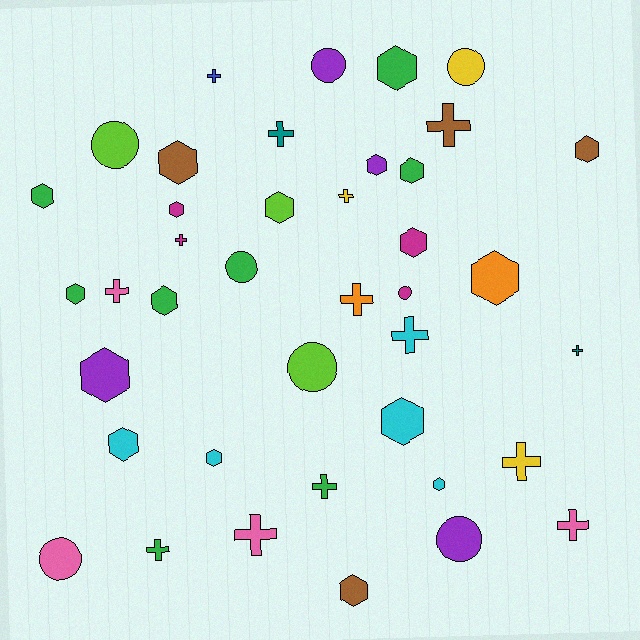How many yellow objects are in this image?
There are 3 yellow objects.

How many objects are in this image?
There are 40 objects.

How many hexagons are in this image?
There are 18 hexagons.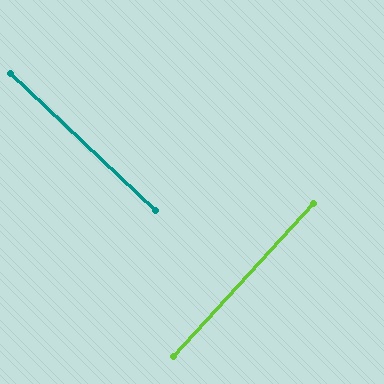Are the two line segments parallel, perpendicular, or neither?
Perpendicular — they meet at approximately 89°.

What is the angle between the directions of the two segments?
Approximately 89 degrees.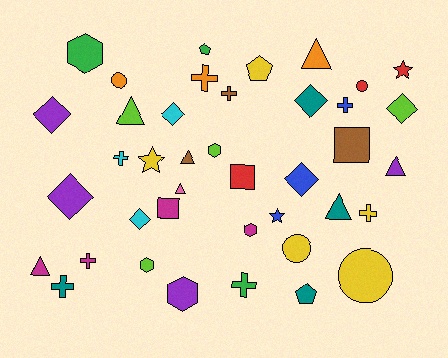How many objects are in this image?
There are 40 objects.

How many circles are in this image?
There are 4 circles.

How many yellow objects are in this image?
There are 5 yellow objects.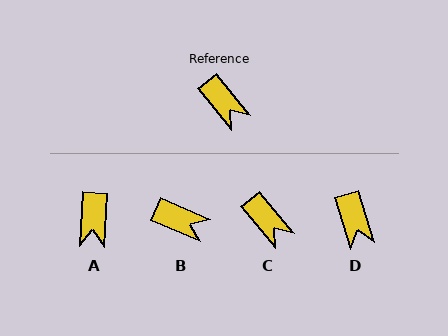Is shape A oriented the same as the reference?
No, it is off by about 43 degrees.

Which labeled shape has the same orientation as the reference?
C.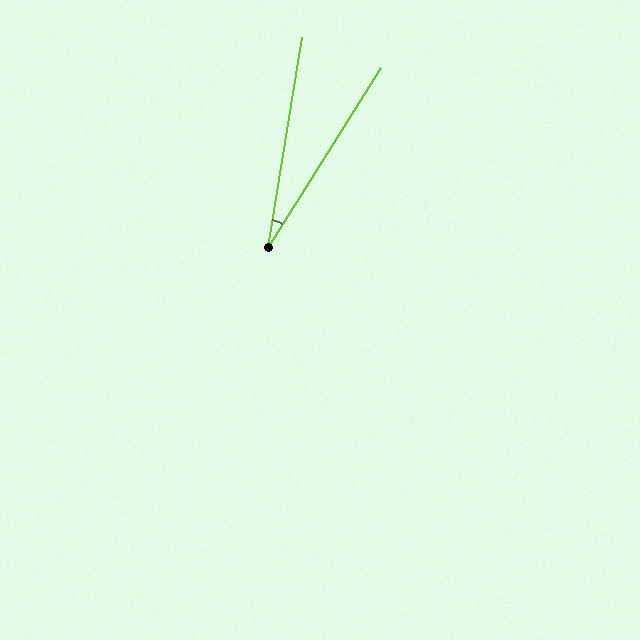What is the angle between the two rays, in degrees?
Approximately 23 degrees.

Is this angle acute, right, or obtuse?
It is acute.